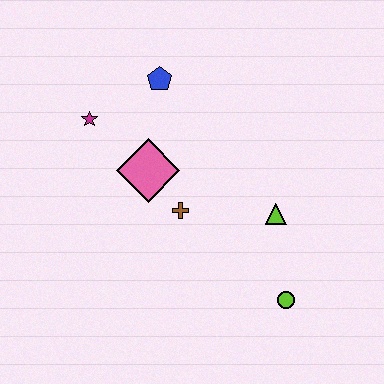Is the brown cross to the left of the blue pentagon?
No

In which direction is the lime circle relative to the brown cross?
The lime circle is to the right of the brown cross.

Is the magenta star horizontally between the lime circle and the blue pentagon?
No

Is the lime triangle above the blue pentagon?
No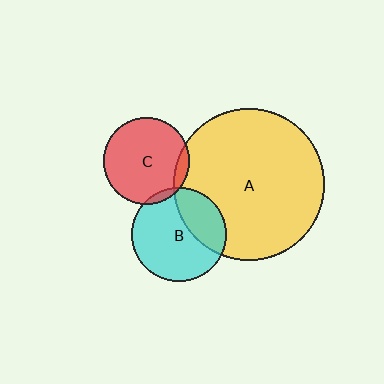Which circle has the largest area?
Circle A (yellow).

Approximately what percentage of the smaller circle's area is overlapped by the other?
Approximately 10%.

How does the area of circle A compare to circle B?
Approximately 2.6 times.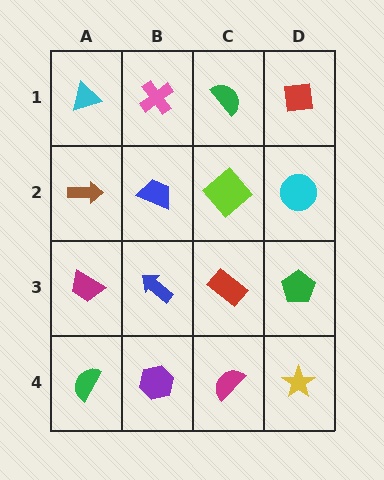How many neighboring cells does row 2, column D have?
3.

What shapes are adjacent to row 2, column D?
A red square (row 1, column D), a green pentagon (row 3, column D), a lime diamond (row 2, column C).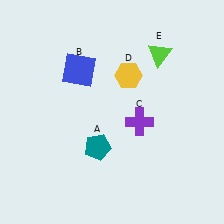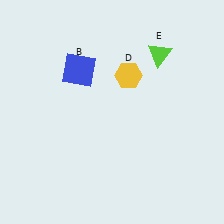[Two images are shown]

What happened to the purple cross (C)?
The purple cross (C) was removed in Image 2. It was in the bottom-right area of Image 1.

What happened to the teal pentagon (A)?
The teal pentagon (A) was removed in Image 2. It was in the bottom-left area of Image 1.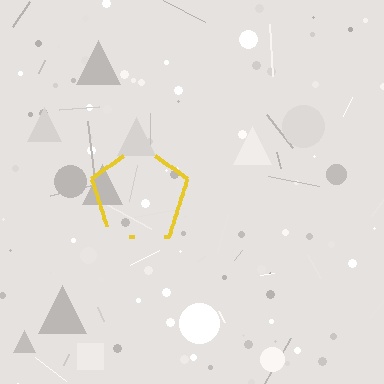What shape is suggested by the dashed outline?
The dashed outline suggests a pentagon.